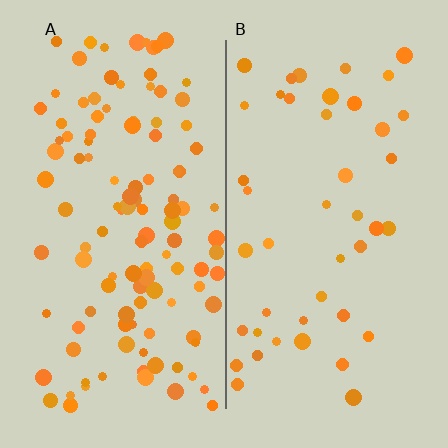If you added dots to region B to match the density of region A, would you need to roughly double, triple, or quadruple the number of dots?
Approximately triple.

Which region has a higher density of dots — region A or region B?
A (the left).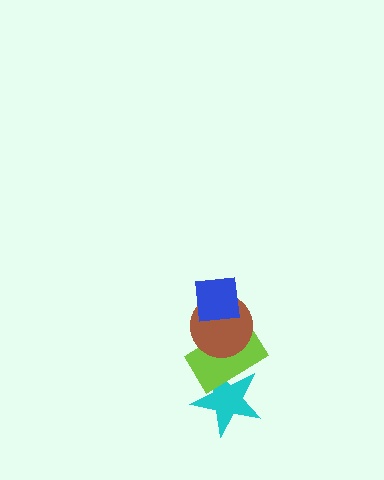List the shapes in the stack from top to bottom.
From top to bottom: the blue square, the brown circle, the lime rectangle, the cyan star.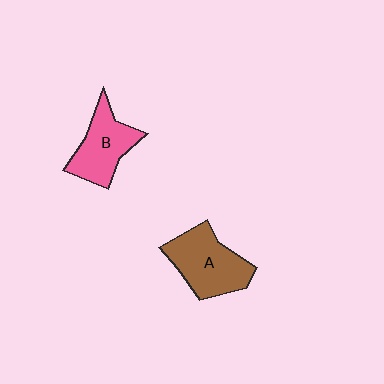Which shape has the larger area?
Shape A (brown).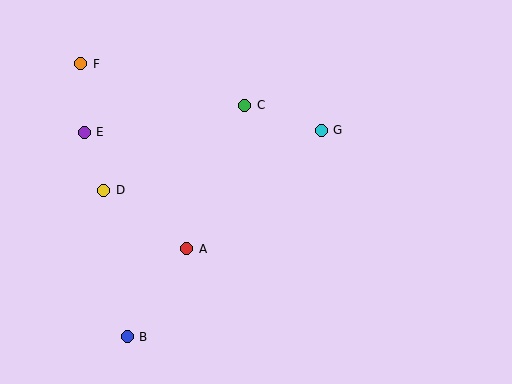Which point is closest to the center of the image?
Point C at (245, 105) is closest to the center.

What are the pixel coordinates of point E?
Point E is at (84, 132).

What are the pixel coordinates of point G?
Point G is at (321, 130).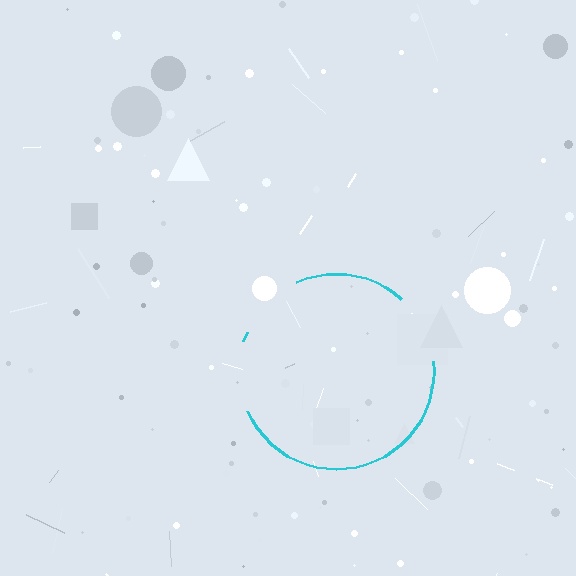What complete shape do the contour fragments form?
The contour fragments form a circle.